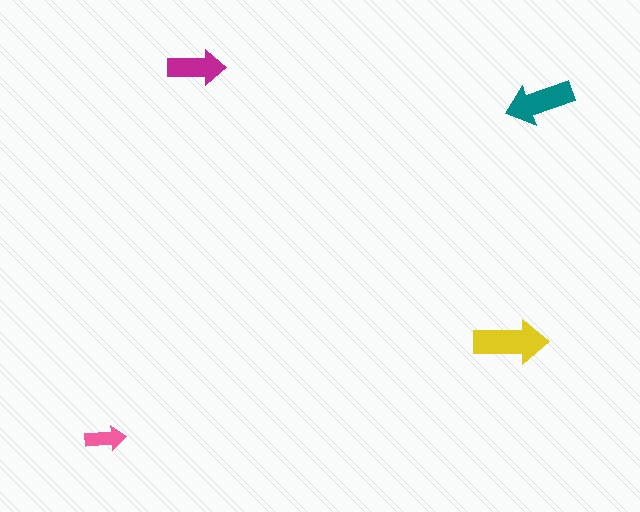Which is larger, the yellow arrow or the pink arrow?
The yellow one.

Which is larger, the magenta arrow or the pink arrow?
The magenta one.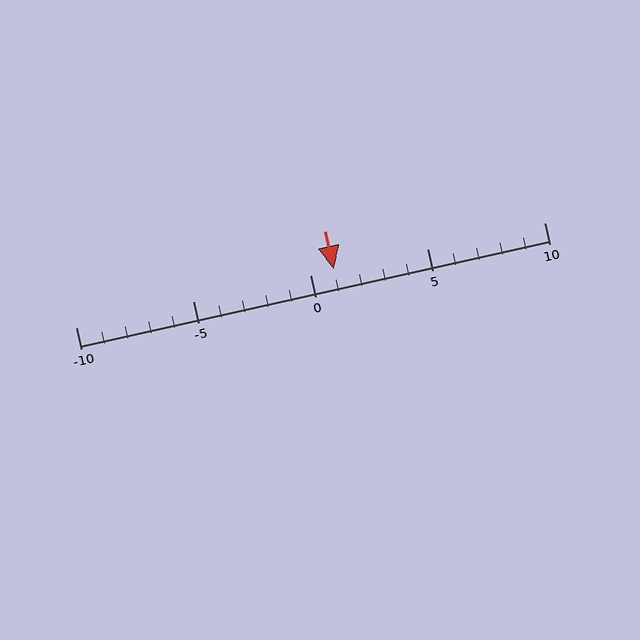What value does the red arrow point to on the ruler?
The red arrow points to approximately 1.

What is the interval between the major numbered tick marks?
The major tick marks are spaced 5 units apart.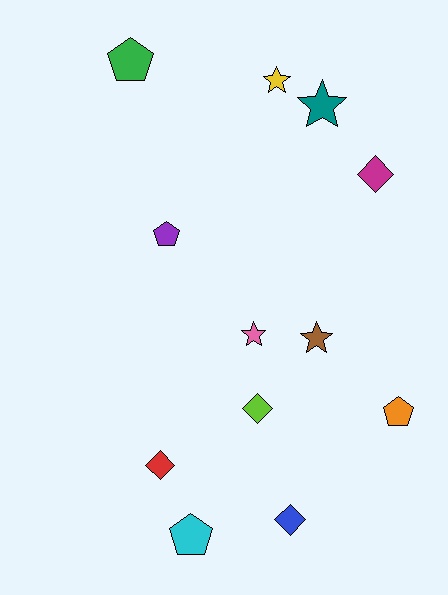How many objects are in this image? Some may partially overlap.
There are 12 objects.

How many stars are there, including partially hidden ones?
There are 4 stars.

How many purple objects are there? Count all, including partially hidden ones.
There is 1 purple object.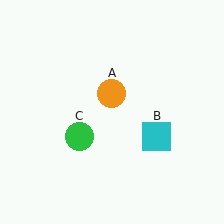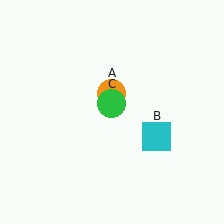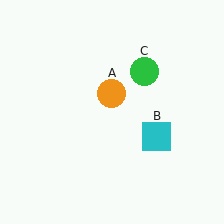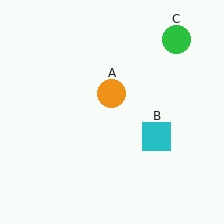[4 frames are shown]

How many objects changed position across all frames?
1 object changed position: green circle (object C).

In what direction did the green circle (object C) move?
The green circle (object C) moved up and to the right.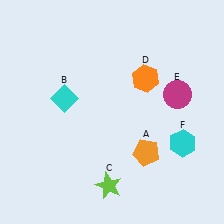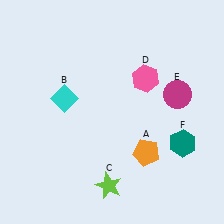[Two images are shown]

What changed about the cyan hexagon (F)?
In Image 1, F is cyan. In Image 2, it changed to teal.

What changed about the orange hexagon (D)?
In Image 1, D is orange. In Image 2, it changed to pink.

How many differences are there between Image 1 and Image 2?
There are 2 differences between the two images.